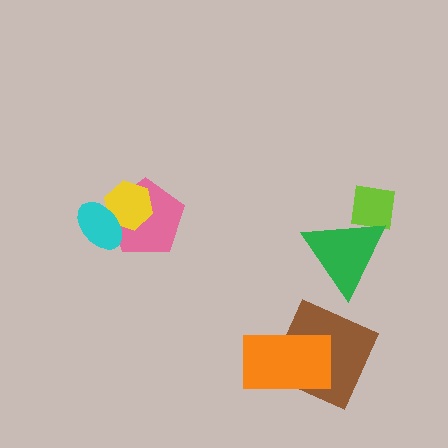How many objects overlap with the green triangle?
1 object overlaps with the green triangle.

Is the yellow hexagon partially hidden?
Yes, it is partially covered by another shape.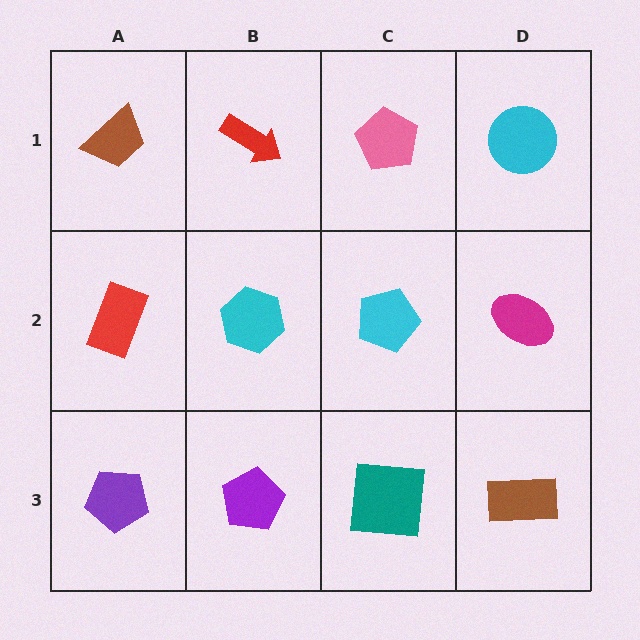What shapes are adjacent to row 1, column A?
A red rectangle (row 2, column A), a red arrow (row 1, column B).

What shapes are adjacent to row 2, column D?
A cyan circle (row 1, column D), a brown rectangle (row 3, column D), a cyan pentagon (row 2, column C).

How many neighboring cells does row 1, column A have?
2.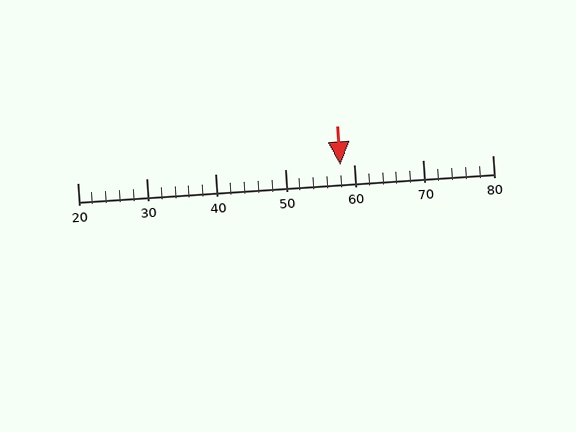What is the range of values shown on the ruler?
The ruler shows values from 20 to 80.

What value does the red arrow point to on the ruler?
The red arrow points to approximately 58.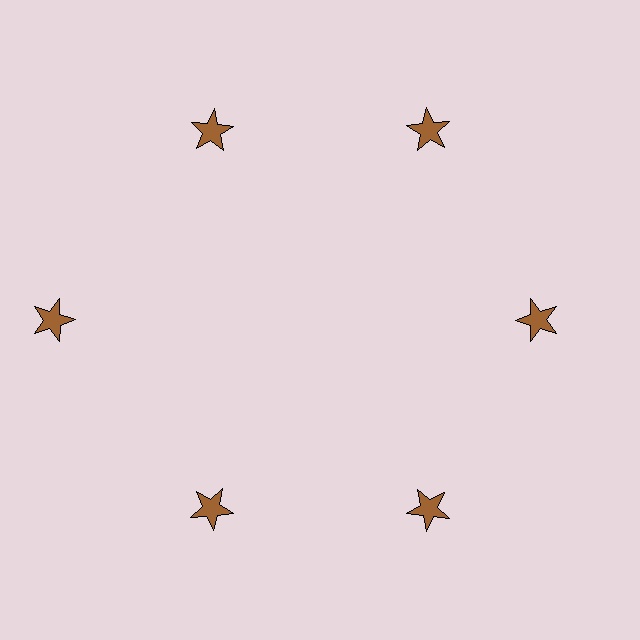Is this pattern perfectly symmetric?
No. The 6 brown stars are arranged in a ring, but one element near the 9 o'clock position is pushed outward from the center, breaking the 6-fold rotational symmetry.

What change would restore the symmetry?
The symmetry would be restored by moving it inward, back onto the ring so that all 6 stars sit at equal angles and equal distance from the center.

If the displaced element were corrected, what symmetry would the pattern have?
It would have 6-fold rotational symmetry — the pattern would map onto itself every 60 degrees.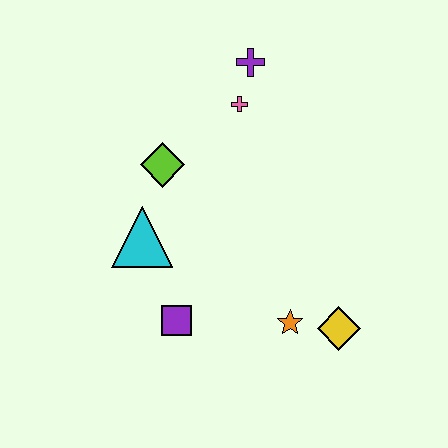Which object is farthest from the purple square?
The purple cross is farthest from the purple square.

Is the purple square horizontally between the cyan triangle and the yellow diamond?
Yes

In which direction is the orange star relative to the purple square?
The orange star is to the right of the purple square.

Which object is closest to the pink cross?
The purple cross is closest to the pink cross.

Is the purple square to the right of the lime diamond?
Yes